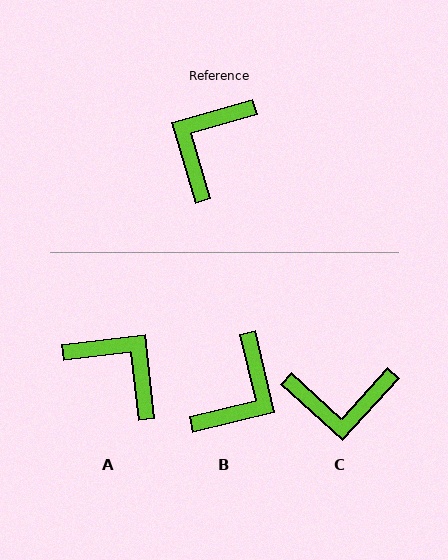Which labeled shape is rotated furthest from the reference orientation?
B, about 178 degrees away.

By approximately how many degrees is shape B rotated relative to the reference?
Approximately 178 degrees counter-clockwise.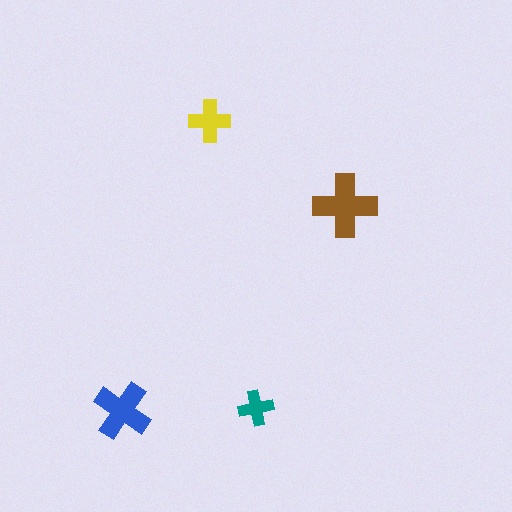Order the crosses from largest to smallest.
the brown one, the blue one, the yellow one, the teal one.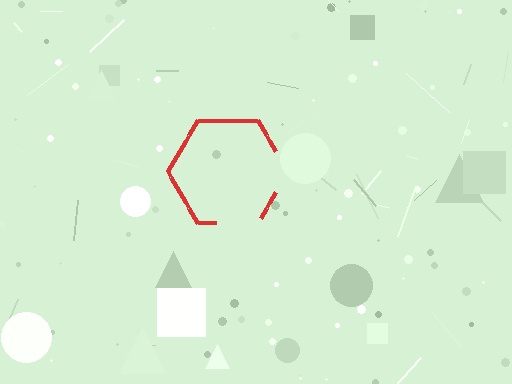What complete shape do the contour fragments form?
The contour fragments form a hexagon.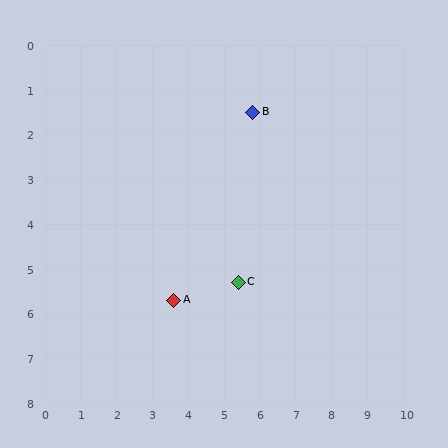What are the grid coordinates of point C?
Point C is at approximately (5.4, 5.3).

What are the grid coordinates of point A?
Point A is at approximately (3.6, 5.7).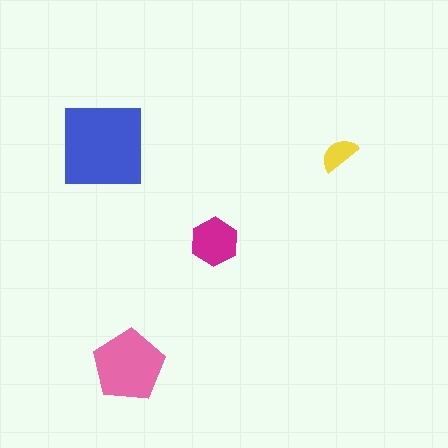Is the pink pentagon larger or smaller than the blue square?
Smaller.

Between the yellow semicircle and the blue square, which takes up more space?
The blue square.